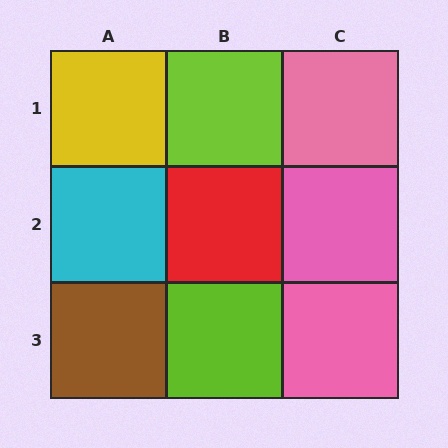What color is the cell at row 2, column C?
Pink.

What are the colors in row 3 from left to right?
Brown, lime, pink.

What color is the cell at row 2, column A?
Cyan.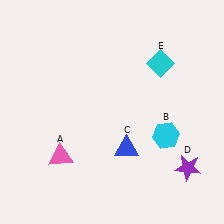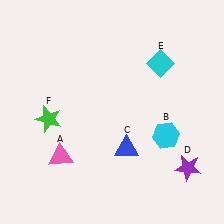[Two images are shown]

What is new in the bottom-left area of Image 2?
A green star (F) was added in the bottom-left area of Image 2.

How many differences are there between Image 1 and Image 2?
There is 1 difference between the two images.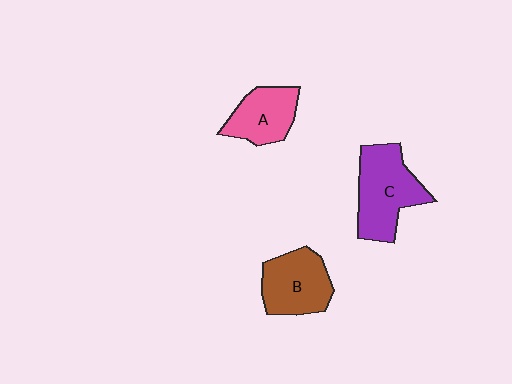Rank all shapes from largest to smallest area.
From largest to smallest: C (purple), B (brown), A (pink).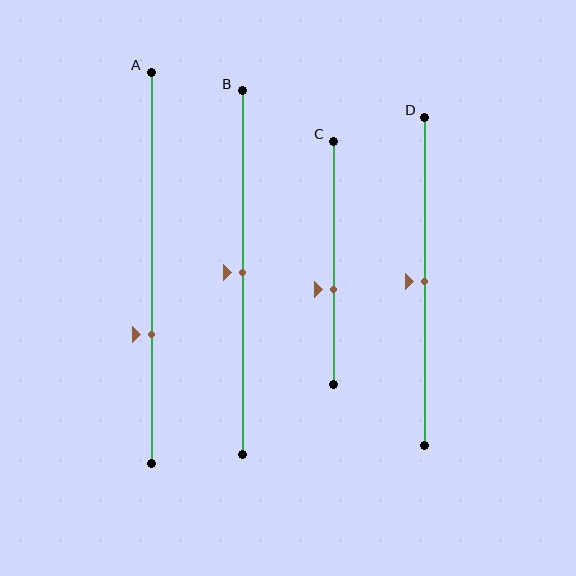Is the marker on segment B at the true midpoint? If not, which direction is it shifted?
Yes, the marker on segment B is at the true midpoint.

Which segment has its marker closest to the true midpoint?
Segment B has its marker closest to the true midpoint.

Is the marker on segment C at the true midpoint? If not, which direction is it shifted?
No, the marker on segment C is shifted downward by about 11% of the segment length.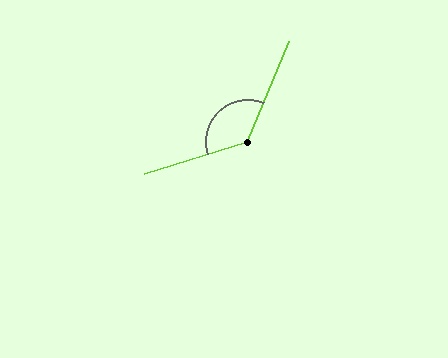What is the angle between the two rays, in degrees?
Approximately 130 degrees.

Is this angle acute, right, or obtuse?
It is obtuse.